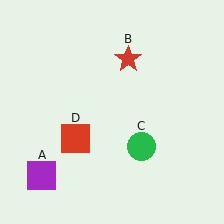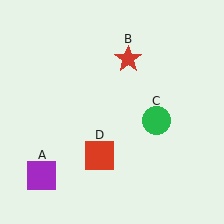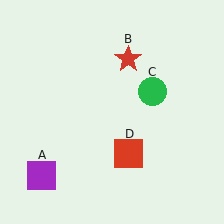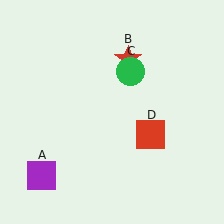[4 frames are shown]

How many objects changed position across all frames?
2 objects changed position: green circle (object C), red square (object D).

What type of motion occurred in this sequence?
The green circle (object C), red square (object D) rotated counterclockwise around the center of the scene.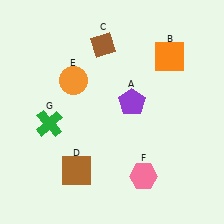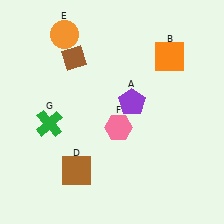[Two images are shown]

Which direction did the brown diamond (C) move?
The brown diamond (C) moved left.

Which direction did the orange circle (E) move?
The orange circle (E) moved up.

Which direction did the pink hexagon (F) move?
The pink hexagon (F) moved up.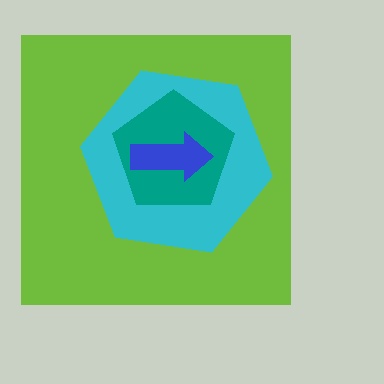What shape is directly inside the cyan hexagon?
The teal pentagon.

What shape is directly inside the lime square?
The cyan hexagon.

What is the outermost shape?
The lime square.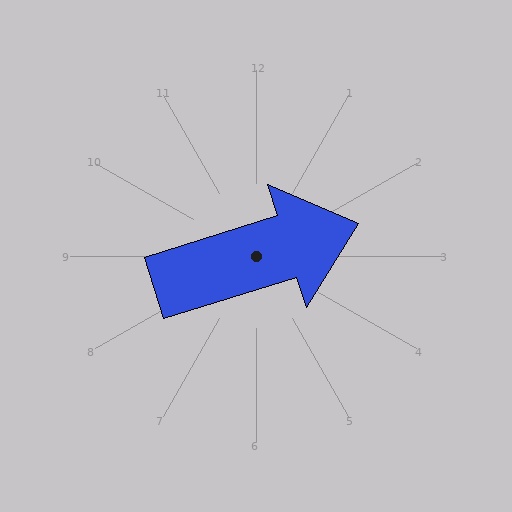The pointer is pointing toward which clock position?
Roughly 2 o'clock.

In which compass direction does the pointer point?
East.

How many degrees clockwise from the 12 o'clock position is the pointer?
Approximately 72 degrees.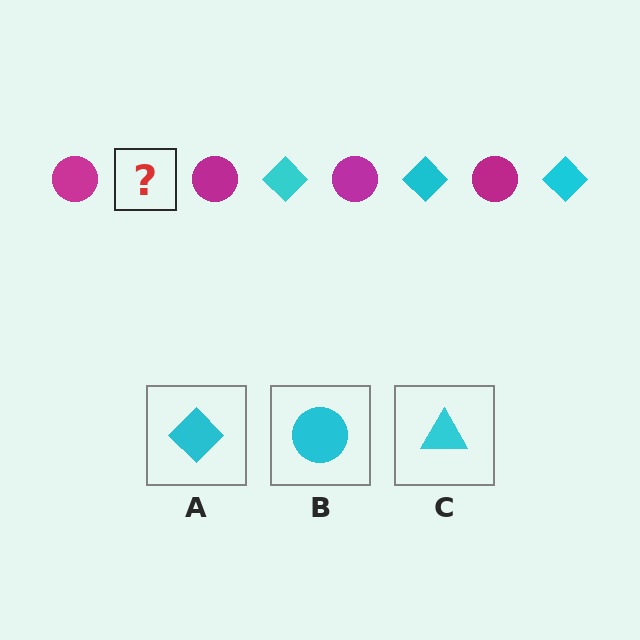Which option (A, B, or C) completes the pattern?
A.